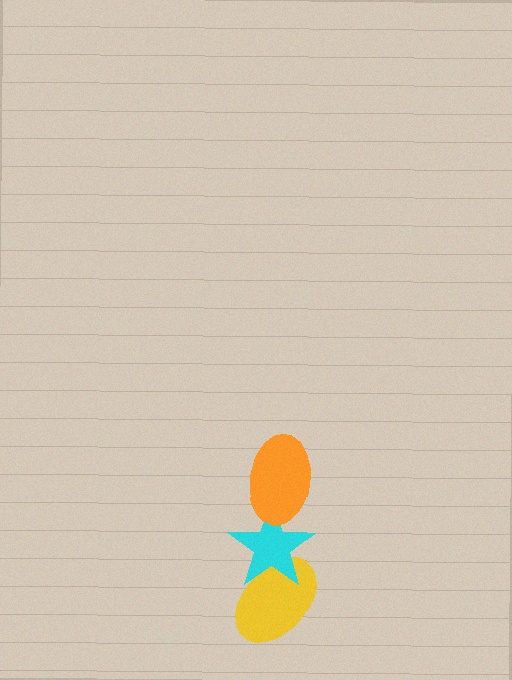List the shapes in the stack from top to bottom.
From top to bottom: the orange ellipse, the cyan star, the yellow ellipse.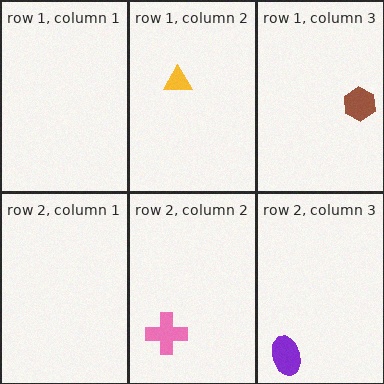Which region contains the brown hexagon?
The row 1, column 3 region.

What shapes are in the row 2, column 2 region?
The pink cross.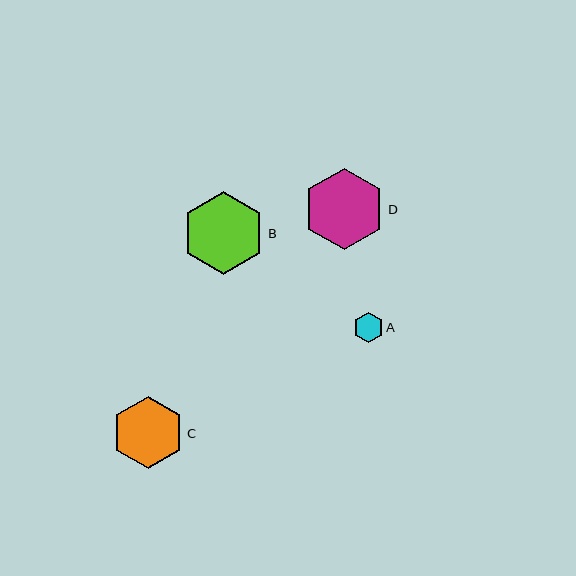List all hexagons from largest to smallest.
From largest to smallest: B, D, C, A.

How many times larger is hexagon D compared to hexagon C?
Hexagon D is approximately 1.1 times the size of hexagon C.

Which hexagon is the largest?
Hexagon B is the largest with a size of approximately 83 pixels.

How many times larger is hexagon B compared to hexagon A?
Hexagon B is approximately 2.8 times the size of hexagon A.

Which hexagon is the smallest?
Hexagon A is the smallest with a size of approximately 30 pixels.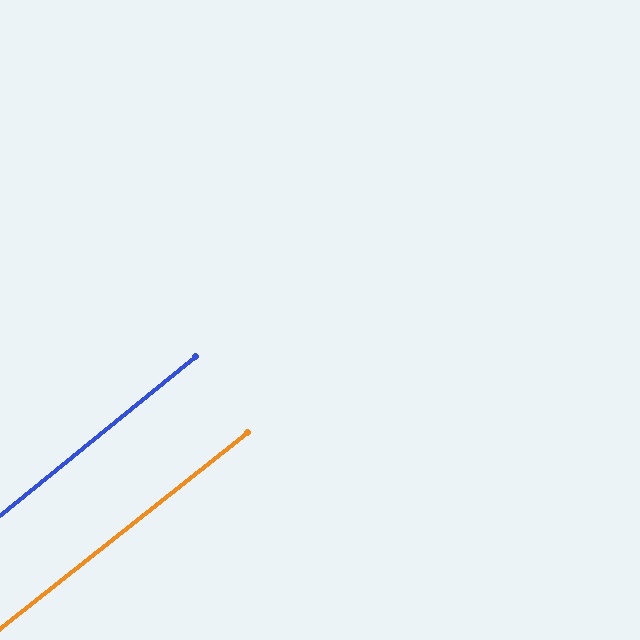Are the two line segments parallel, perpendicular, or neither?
Parallel — their directions differ by only 0.7°.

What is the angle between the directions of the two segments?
Approximately 1 degree.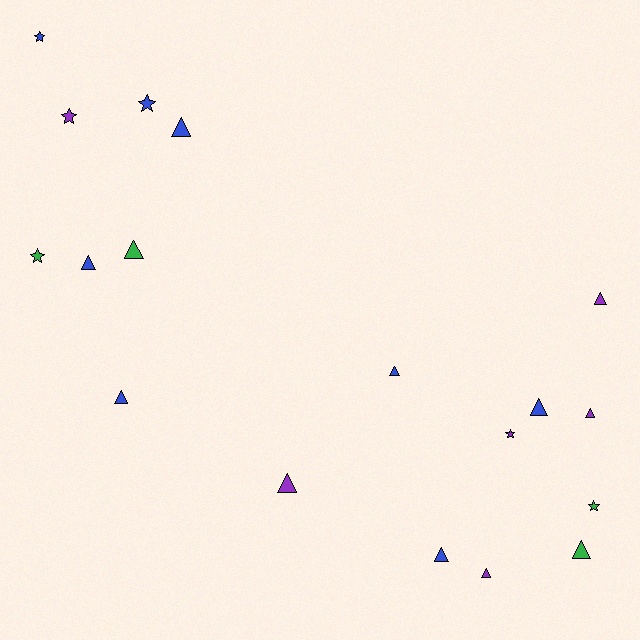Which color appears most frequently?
Blue, with 8 objects.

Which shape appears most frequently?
Triangle, with 12 objects.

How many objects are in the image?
There are 18 objects.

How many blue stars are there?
There are 2 blue stars.